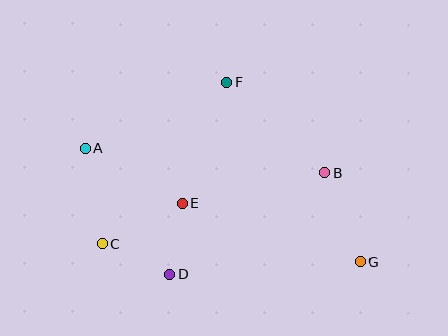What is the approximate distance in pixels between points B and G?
The distance between B and G is approximately 95 pixels.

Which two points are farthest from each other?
Points A and G are farthest from each other.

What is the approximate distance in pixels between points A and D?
The distance between A and D is approximately 152 pixels.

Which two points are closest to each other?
Points D and E are closest to each other.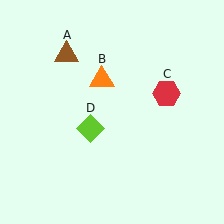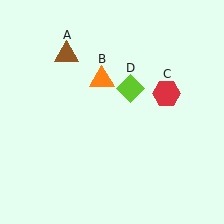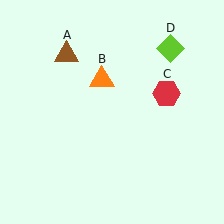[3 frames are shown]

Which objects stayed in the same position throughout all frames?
Brown triangle (object A) and orange triangle (object B) and red hexagon (object C) remained stationary.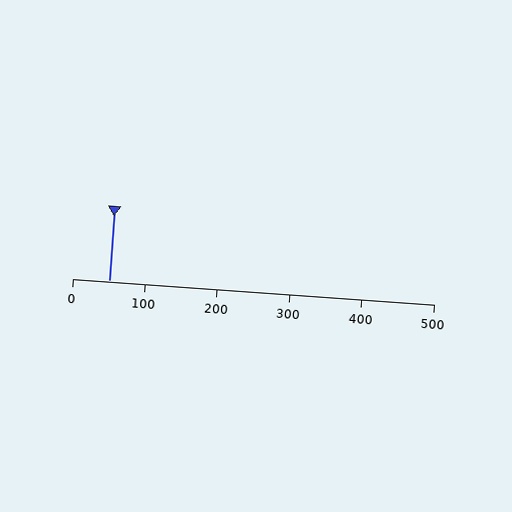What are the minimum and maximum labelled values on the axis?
The axis runs from 0 to 500.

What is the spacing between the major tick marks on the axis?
The major ticks are spaced 100 apart.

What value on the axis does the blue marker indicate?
The marker indicates approximately 50.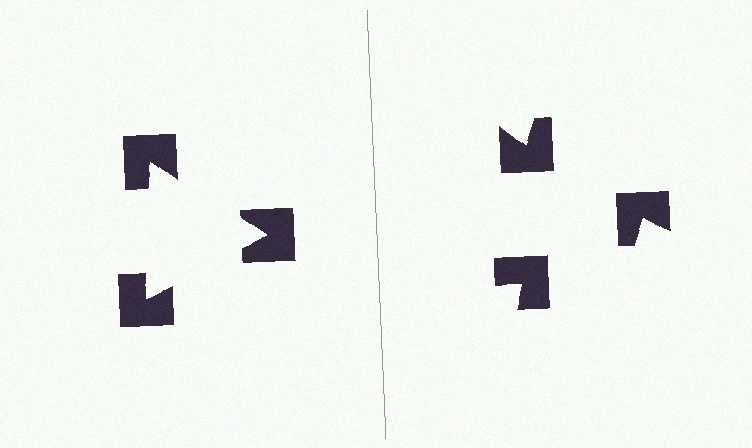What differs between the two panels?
The notched squares are positioned identically on both sides; only the wedge orientations differ. On the left they align to a triangle; on the right they are misaligned.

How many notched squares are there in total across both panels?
6 — 3 on each side.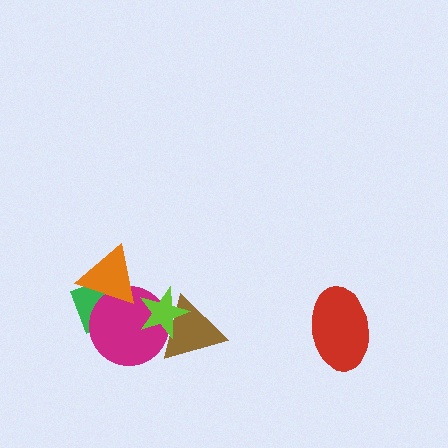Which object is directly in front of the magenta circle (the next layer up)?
The orange triangle is directly in front of the magenta circle.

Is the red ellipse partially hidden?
No, no other shape covers it.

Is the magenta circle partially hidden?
Yes, it is partially covered by another shape.